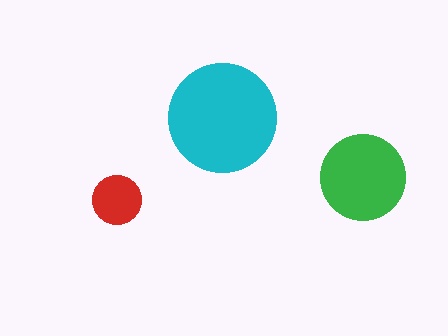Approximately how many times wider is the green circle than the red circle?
About 2 times wider.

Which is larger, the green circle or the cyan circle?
The cyan one.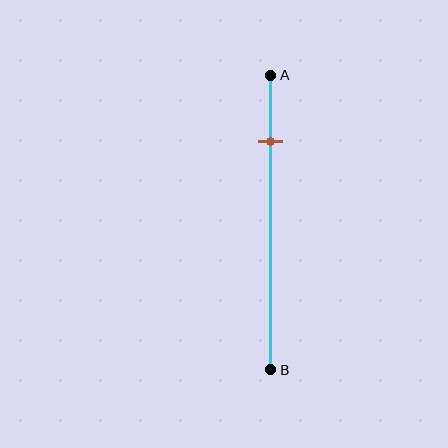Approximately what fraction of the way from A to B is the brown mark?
The brown mark is approximately 20% of the way from A to B.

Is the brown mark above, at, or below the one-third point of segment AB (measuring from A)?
The brown mark is above the one-third point of segment AB.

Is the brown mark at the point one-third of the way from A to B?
No, the mark is at about 20% from A, not at the 33% one-third point.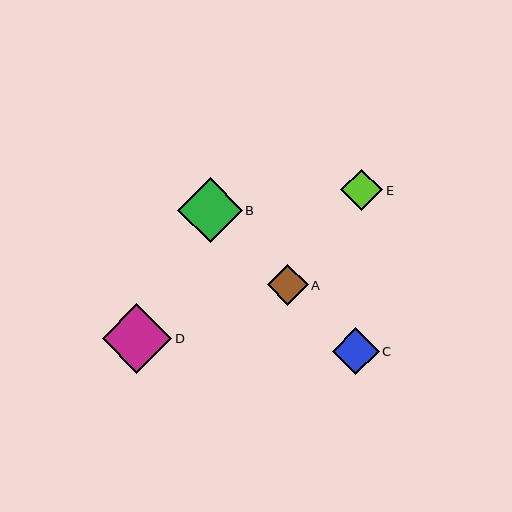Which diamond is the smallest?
Diamond A is the smallest with a size of approximately 41 pixels.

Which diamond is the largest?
Diamond D is the largest with a size of approximately 69 pixels.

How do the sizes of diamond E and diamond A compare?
Diamond E and diamond A are approximately the same size.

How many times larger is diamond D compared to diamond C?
Diamond D is approximately 1.5 times the size of diamond C.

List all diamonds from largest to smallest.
From largest to smallest: D, B, C, E, A.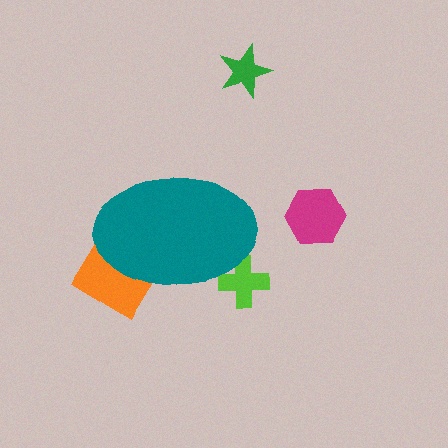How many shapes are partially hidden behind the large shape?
2 shapes are partially hidden.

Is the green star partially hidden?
No, the green star is fully visible.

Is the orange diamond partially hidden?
Yes, the orange diamond is partially hidden behind the teal ellipse.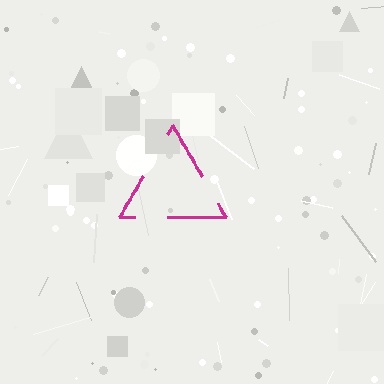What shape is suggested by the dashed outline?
The dashed outline suggests a triangle.